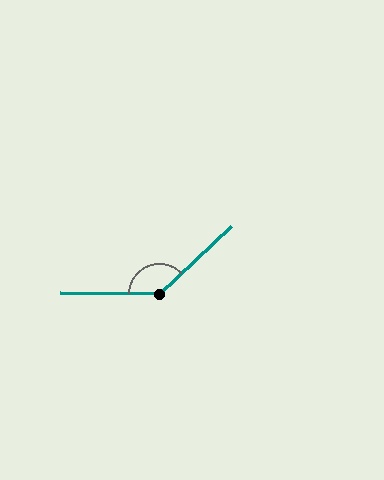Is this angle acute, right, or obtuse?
It is obtuse.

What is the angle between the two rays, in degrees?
Approximately 136 degrees.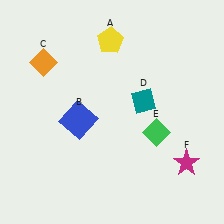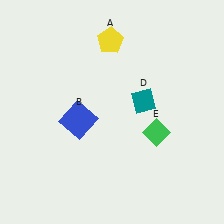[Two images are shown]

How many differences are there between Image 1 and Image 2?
There are 2 differences between the two images.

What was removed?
The orange diamond (C), the magenta star (F) were removed in Image 2.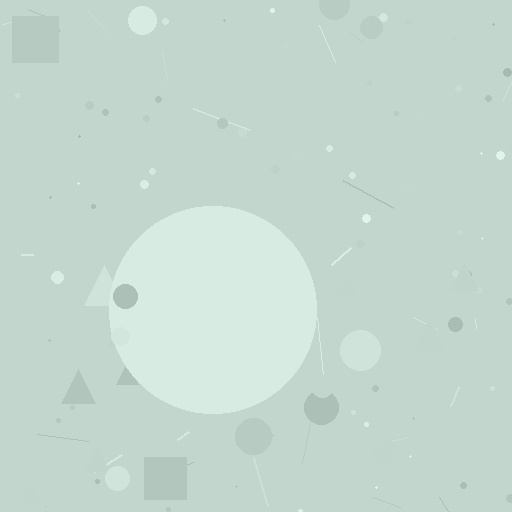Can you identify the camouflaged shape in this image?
The camouflaged shape is a circle.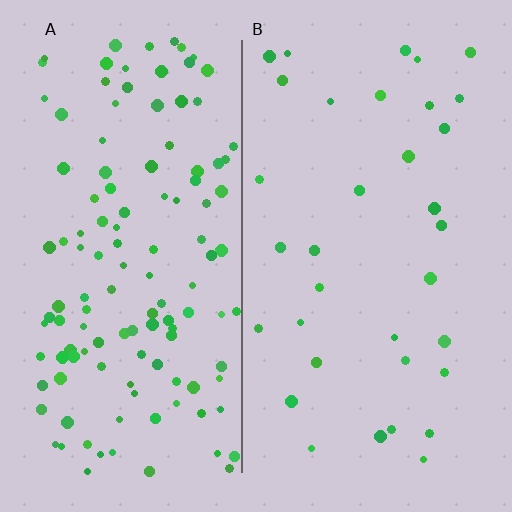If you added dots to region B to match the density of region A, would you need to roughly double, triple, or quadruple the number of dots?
Approximately quadruple.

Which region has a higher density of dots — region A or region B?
A (the left).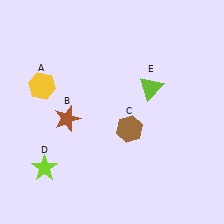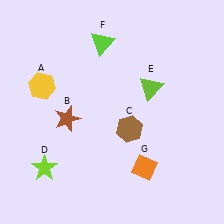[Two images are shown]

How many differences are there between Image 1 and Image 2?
There are 2 differences between the two images.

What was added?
A lime triangle (F), an orange diamond (G) were added in Image 2.